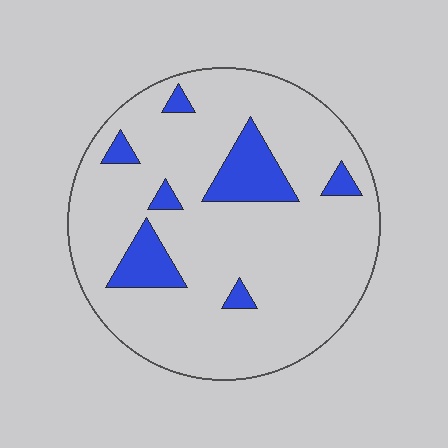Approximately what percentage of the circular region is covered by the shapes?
Approximately 15%.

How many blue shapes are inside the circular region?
7.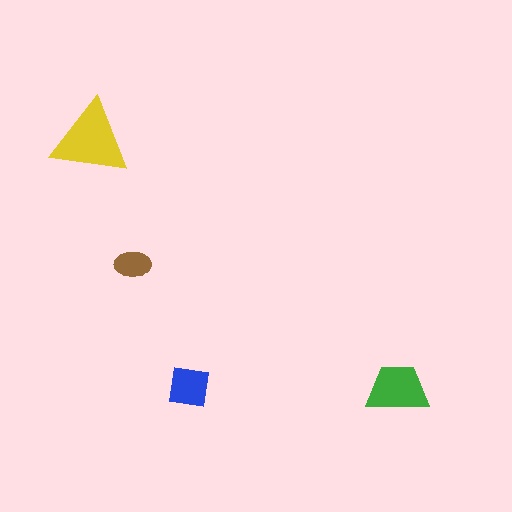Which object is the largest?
The yellow triangle.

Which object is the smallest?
The brown ellipse.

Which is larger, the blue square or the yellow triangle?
The yellow triangle.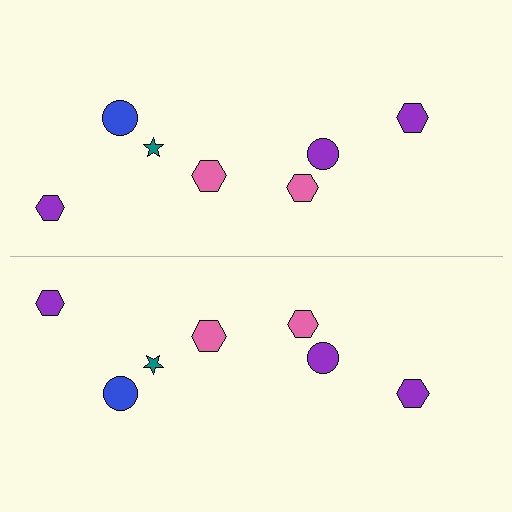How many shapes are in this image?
There are 14 shapes in this image.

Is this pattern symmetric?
Yes, this pattern has bilateral (reflection) symmetry.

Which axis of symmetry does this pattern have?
The pattern has a horizontal axis of symmetry running through the center of the image.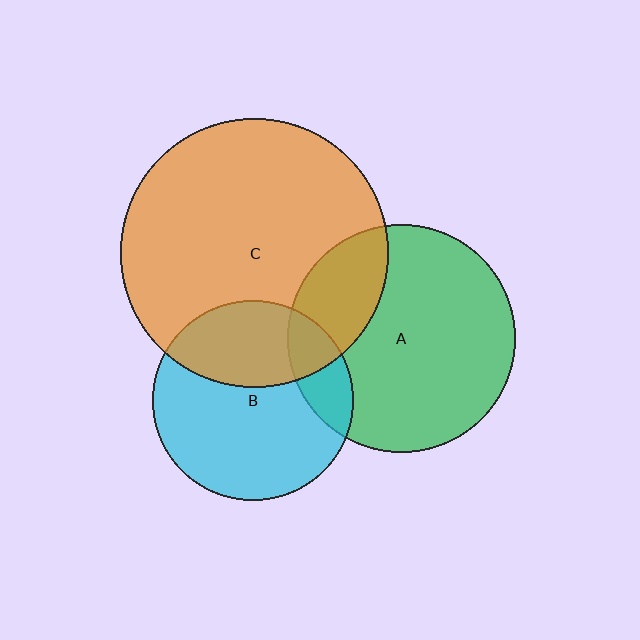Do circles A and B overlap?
Yes.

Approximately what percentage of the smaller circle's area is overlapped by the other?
Approximately 15%.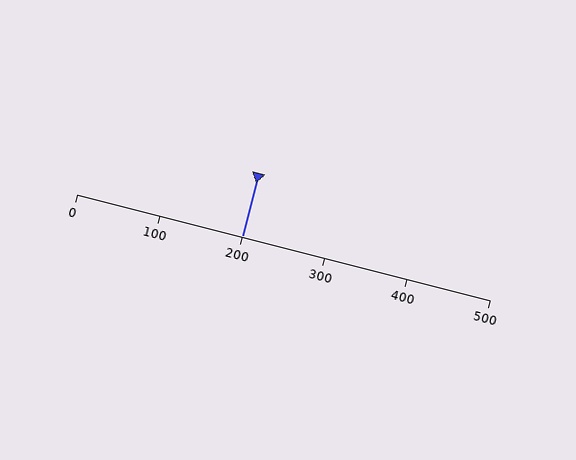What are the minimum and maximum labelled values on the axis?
The axis runs from 0 to 500.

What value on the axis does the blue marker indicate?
The marker indicates approximately 200.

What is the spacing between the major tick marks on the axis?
The major ticks are spaced 100 apart.